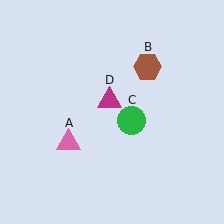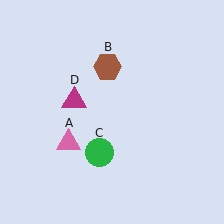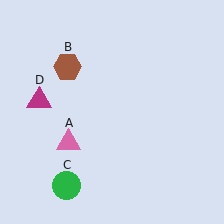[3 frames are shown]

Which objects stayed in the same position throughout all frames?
Pink triangle (object A) remained stationary.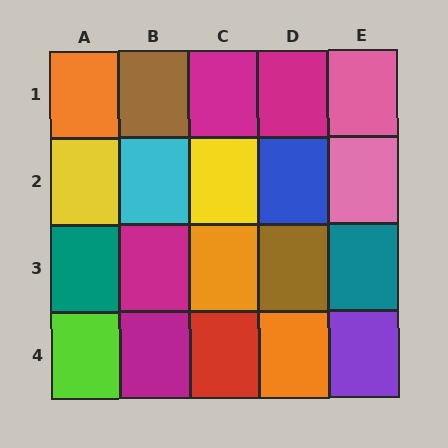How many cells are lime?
1 cell is lime.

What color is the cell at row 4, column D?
Orange.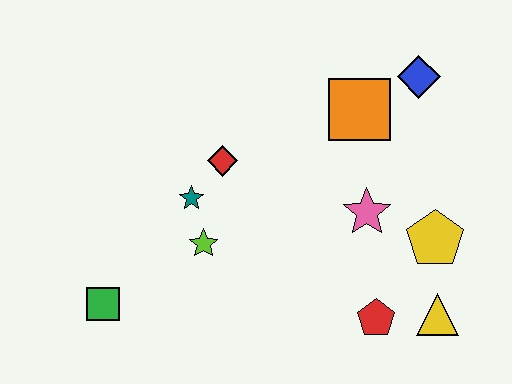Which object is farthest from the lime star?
The blue diamond is farthest from the lime star.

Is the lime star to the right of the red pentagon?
No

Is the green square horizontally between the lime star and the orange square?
No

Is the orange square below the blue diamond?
Yes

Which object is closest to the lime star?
The teal star is closest to the lime star.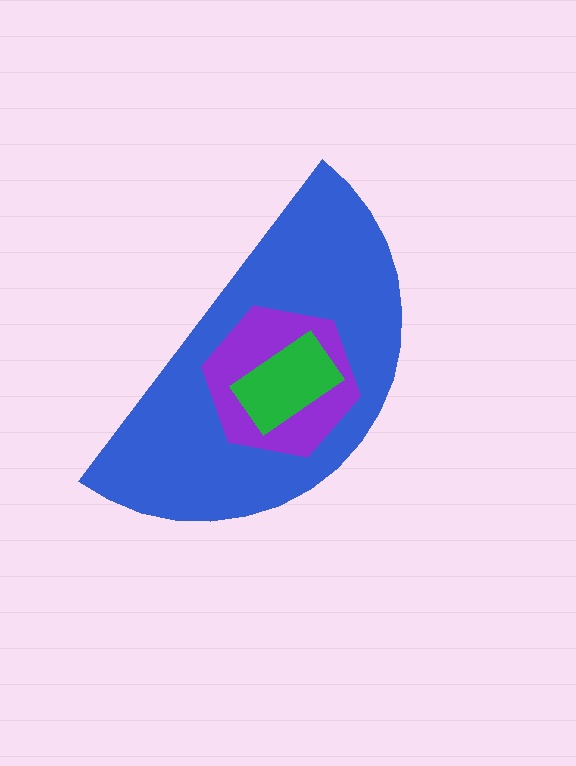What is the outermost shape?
The blue semicircle.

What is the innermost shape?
The green rectangle.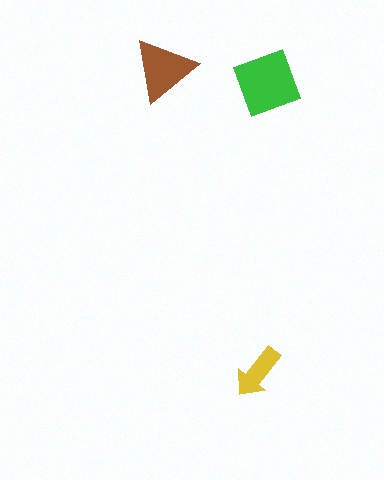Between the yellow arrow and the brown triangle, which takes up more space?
The brown triangle.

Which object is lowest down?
The yellow arrow is bottommost.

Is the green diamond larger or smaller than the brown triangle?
Larger.